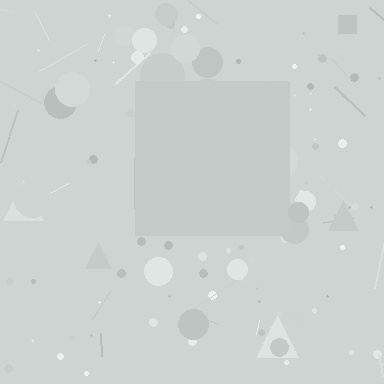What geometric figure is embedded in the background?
A square is embedded in the background.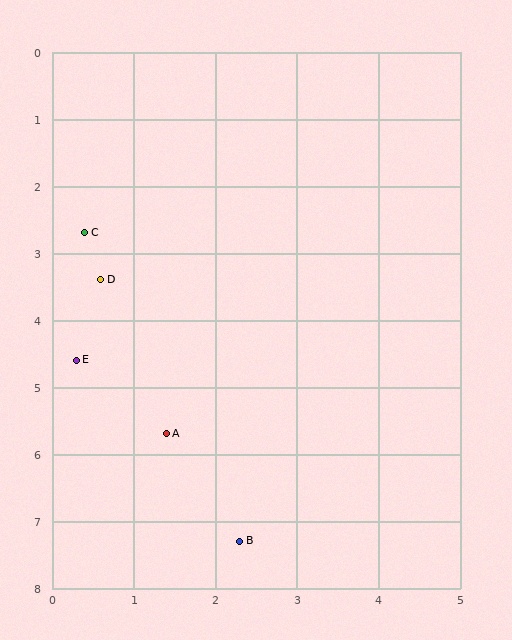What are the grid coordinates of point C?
Point C is at approximately (0.4, 2.7).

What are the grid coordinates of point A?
Point A is at approximately (1.4, 5.7).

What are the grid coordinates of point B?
Point B is at approximately (2.3, 7.3).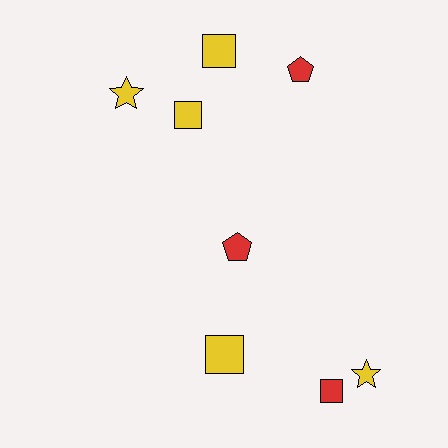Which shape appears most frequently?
Square, with 4 objects.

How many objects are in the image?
There are 8 objects.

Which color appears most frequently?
Yellow, with 5 objects.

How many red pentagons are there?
There are 2 red pentagons.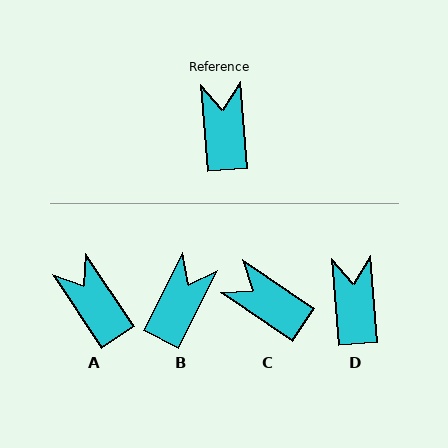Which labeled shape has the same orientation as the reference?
D.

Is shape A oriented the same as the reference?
No, it is off by about 29 degrees.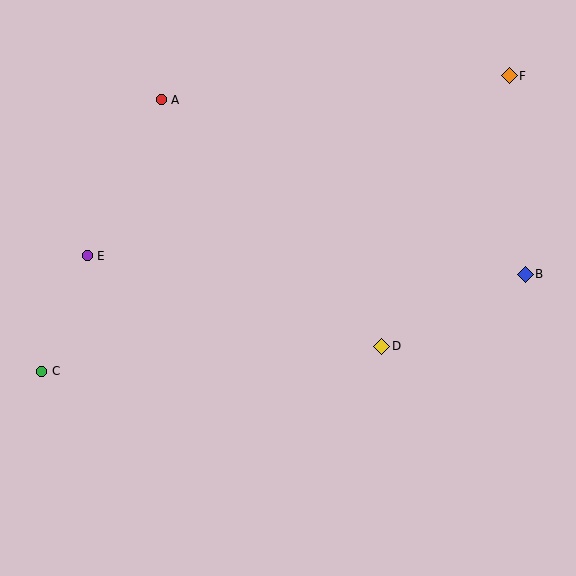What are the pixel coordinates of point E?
Point E is at (87, 256).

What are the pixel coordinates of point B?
Point B is at (525, 274).